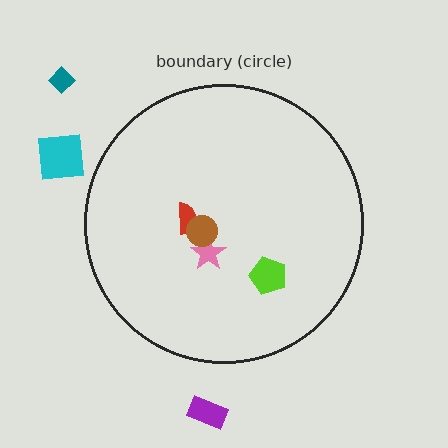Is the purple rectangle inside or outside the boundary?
Outside.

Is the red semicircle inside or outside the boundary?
Inside.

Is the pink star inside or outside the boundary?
Inside.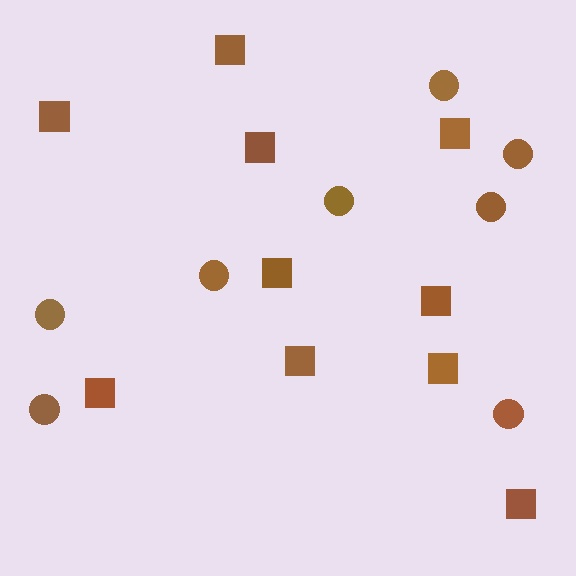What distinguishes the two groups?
There are 2 groups: one group of squares (10) and one group of circles (8).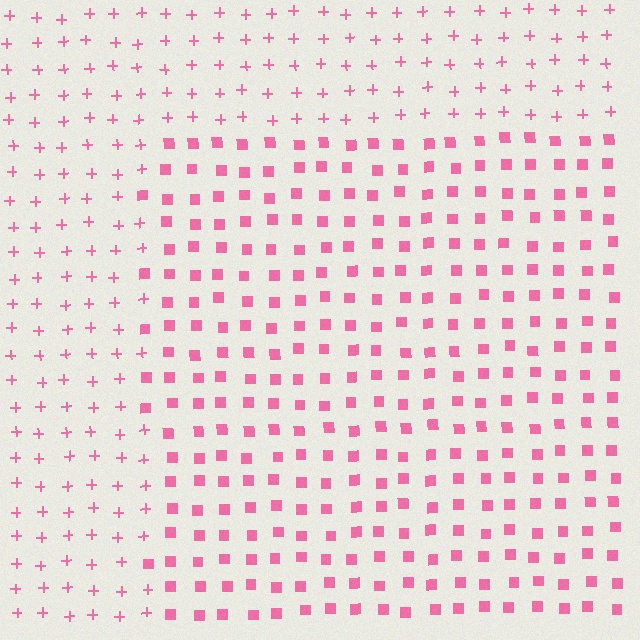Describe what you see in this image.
The image is filled with small pink elements arranged in a uniform grid. A rectangle-shaped region contains squares, while the surrounding area contains plus signs. The boundary is defined purely by the change in element shape.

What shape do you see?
I see a rectangle.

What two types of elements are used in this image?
The image uses squares inside the rectangle region and plus signs outside it.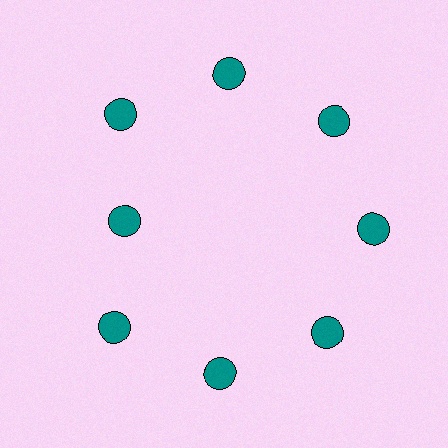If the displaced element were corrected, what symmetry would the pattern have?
It would have 8-fold rotational symmetry — the pattern would map onto itself every 45 degrees.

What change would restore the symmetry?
The symmetry would be restored by moving it outward, back onto the ring so that all 8 circles sit at equal angles and equal distance from the center.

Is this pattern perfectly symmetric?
No. The 8 teal circles are arranged in a ring, but one element near the 9 o'clock position is pulled inward toward the center, breaking the 8-fold rotational symmetry.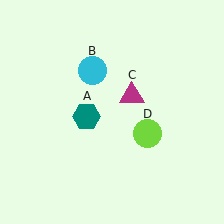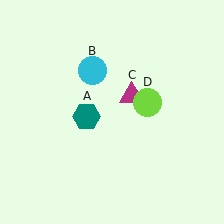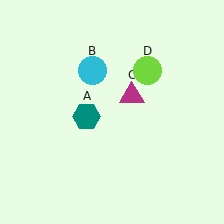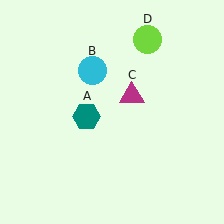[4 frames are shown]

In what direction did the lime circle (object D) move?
The lime circle (object D) moved up.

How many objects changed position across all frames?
1 object changed position: lime circle (object D).